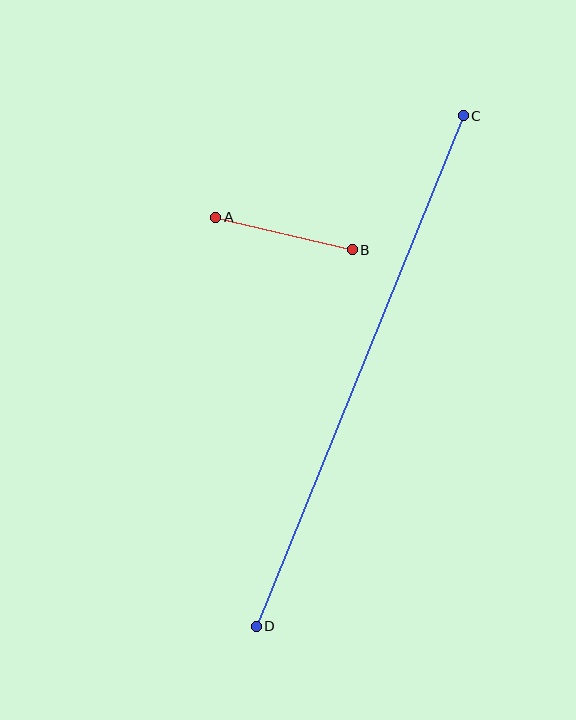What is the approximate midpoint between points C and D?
The midpoint is at approximately (360, 371) pixels.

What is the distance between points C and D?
The distance is approximately 551 pixels.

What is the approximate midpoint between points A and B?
The midpoint is at approximately (284, 233) pixels.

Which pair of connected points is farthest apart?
Points C and D are farthest apart.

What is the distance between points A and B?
The distance is approximately 141 pixels.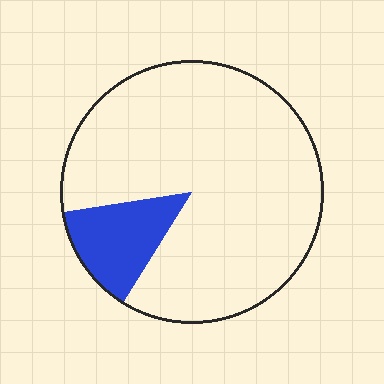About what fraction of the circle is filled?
About one eighth (1/8).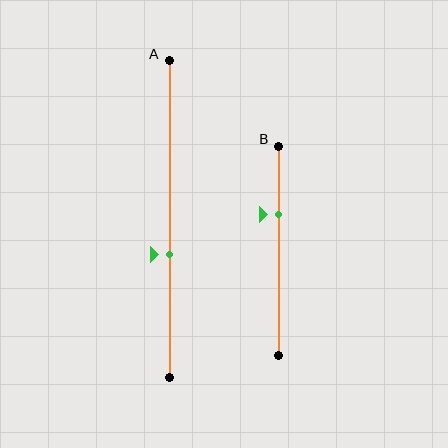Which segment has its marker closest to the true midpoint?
Segment A has its marker closest to the true midpoint.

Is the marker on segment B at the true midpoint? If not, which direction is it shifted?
No, the marker on segment B is shifted upward by about 17% of the segment length.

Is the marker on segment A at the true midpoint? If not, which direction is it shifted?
No, the marker on segment A is shifted downward by about 11% of the segment length.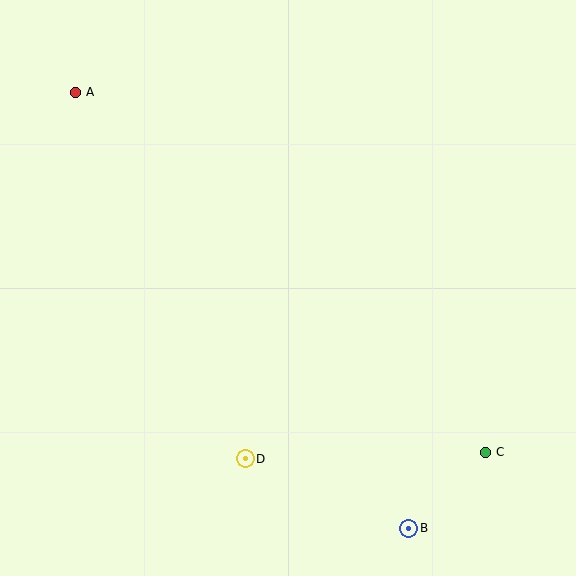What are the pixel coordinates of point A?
Point A is at (75, 92).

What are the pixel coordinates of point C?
Point C is at (485, 452).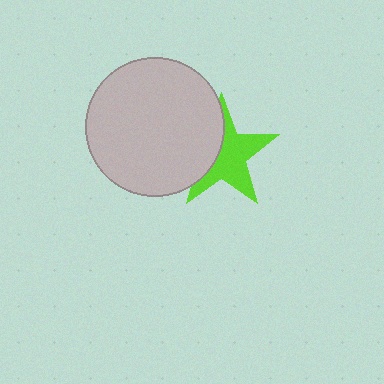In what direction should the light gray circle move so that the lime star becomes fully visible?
The light gray circle should move left. That is the shortest direction to clear the overlap and leave the lime star fully visible.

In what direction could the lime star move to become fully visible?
The lime star could move right. That would shift it out from behind the light gray circle entirely.